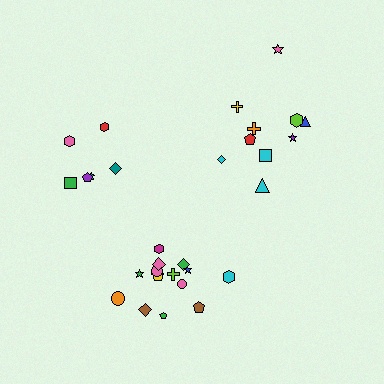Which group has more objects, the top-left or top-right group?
The top-right group.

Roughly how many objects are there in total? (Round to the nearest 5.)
Roughly 30 objects in total.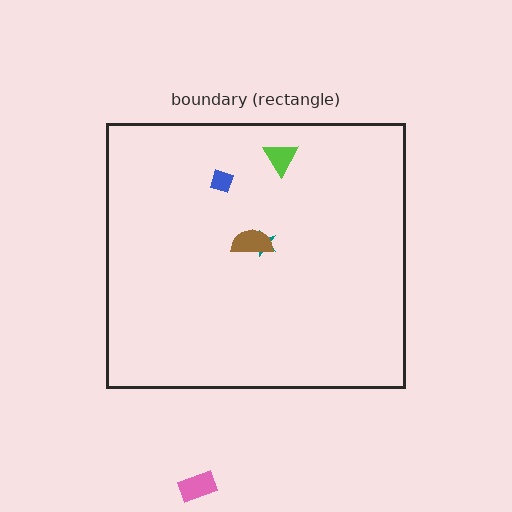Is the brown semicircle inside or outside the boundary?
Inside.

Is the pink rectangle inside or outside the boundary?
Outside.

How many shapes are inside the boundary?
4 inside, 1 outside.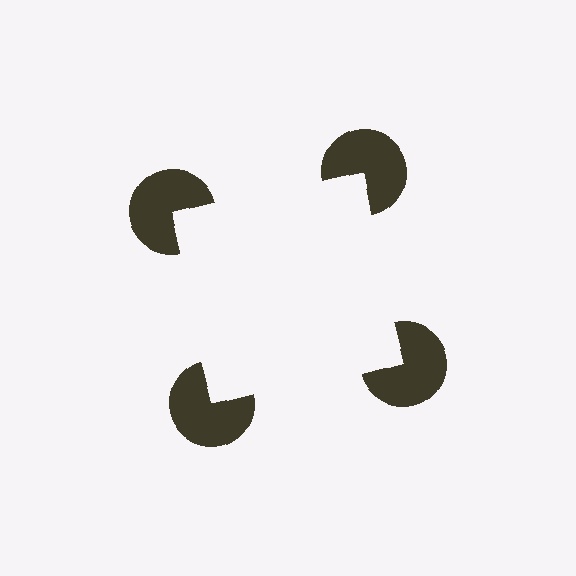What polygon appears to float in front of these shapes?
An illusory square — its edges are inferred from the aligned wedge cuts in the pac-man discs, not physically drawn.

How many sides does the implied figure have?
4 sides.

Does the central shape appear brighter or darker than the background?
It typically appears slightly brighter than the background, even though no actual brightness change is drawn.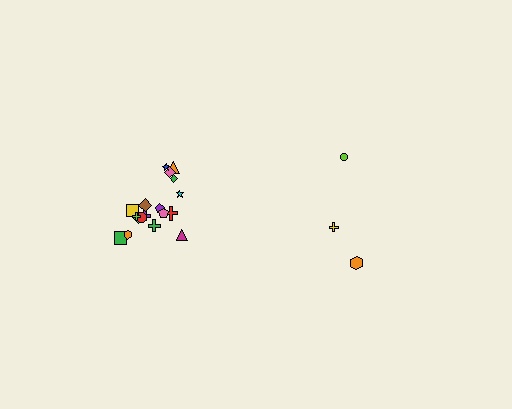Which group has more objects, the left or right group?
The left group.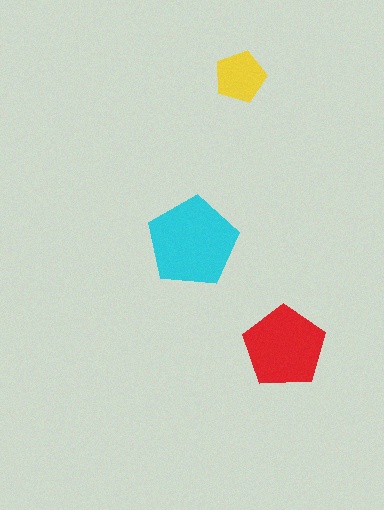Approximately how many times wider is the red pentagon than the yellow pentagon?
About 1.5 times wider.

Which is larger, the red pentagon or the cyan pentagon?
The cyan one.